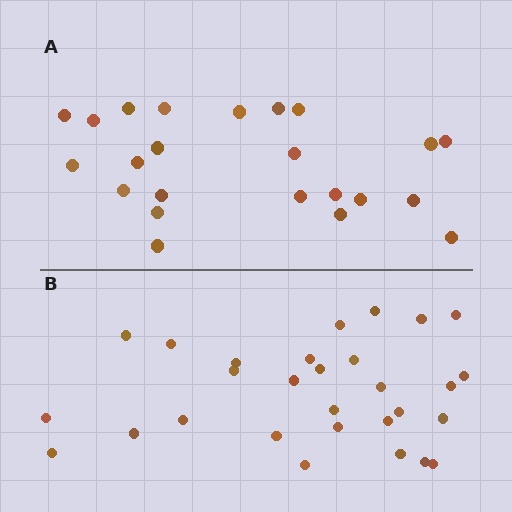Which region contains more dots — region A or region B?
Region B (the bottom region) has more dots.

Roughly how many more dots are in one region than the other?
Region B has about 6 more dots than region A.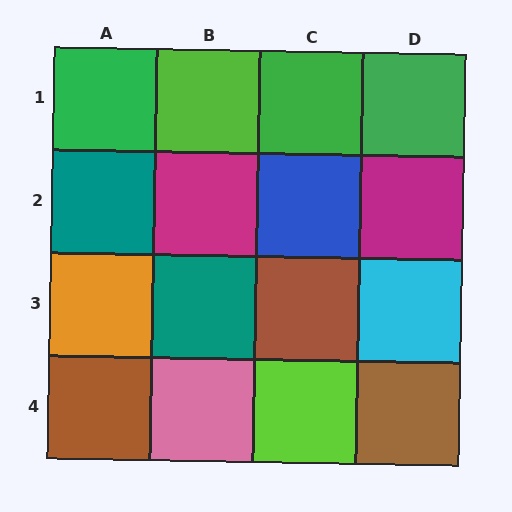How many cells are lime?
2 cells are lime.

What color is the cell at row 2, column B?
Magenta.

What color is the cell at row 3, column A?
Orange.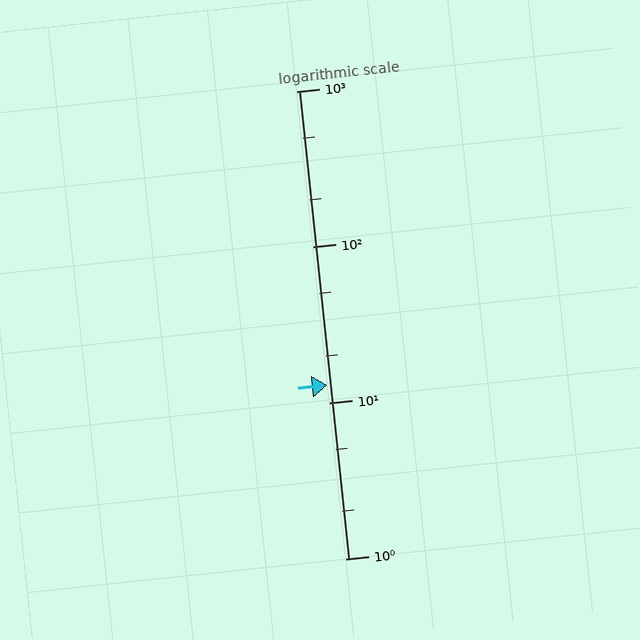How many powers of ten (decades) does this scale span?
The scale spans 3 decades, from 1 to 1000.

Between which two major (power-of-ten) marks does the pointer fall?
The pointer is between 10 and 100.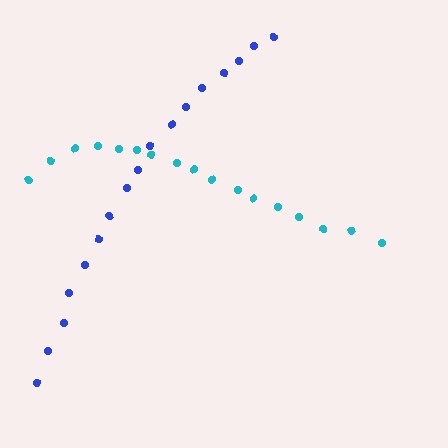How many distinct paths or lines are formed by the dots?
There are 2 distinct paths.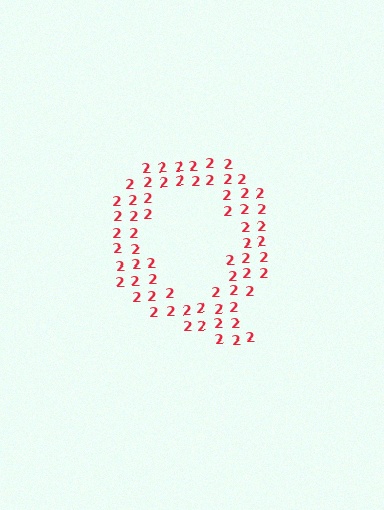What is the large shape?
The large shape is the letter Q.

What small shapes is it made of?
It is made of small digit 2's.